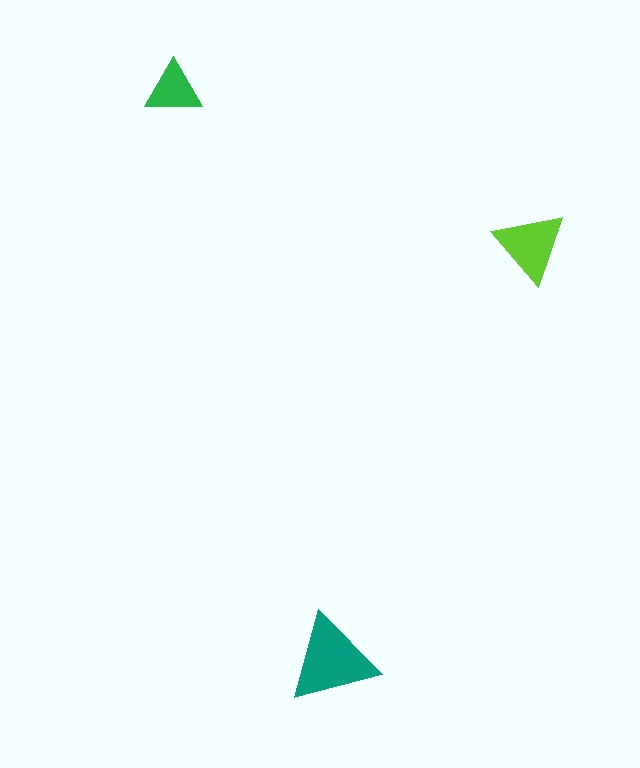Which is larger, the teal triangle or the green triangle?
The teal one.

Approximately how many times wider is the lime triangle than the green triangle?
About 1.5 times wider.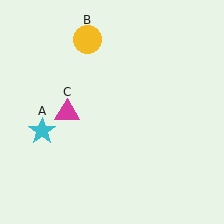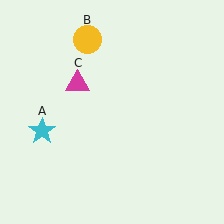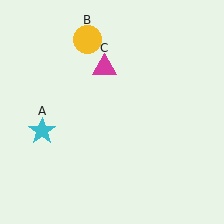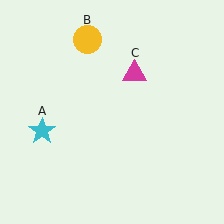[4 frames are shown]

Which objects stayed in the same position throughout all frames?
Cyan star (object A) and yellow circle (object B) remained stationary.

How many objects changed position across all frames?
1 object changed position: magenta triangle (object C).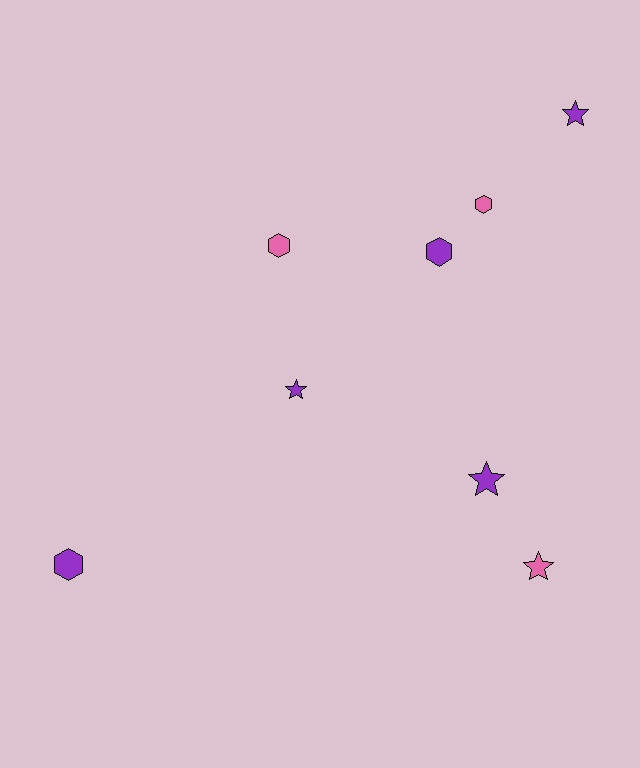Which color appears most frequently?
Purple, with 5 objects.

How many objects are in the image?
There are 8 objects.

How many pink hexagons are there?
There are 2 pink hexagons.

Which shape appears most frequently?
Hexagon, with 4 objects.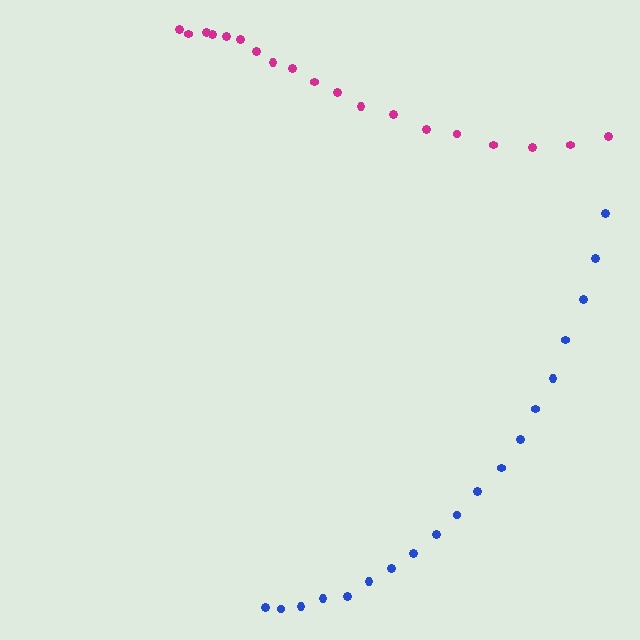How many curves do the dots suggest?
There are 2 distinct paths.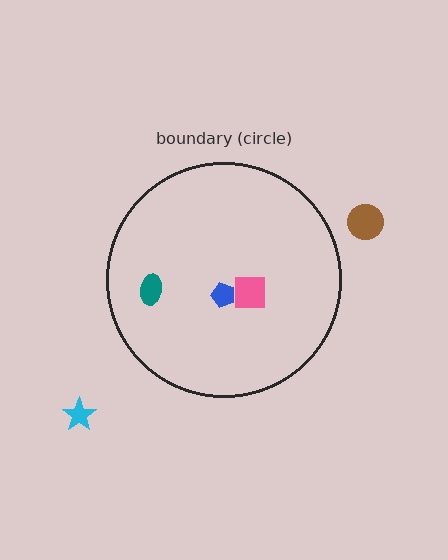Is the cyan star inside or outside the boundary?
Outside.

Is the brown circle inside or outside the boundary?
Outside.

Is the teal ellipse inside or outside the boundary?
Inside.